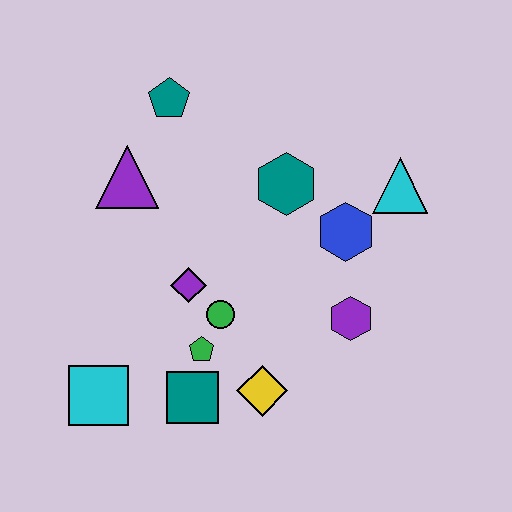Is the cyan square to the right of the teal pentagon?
No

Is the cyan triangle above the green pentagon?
Yes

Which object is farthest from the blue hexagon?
The cyan square is farthest from the blue hexagon.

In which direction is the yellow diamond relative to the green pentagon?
The yellow diamond is to the right of the green pentagon.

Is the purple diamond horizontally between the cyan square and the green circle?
Yes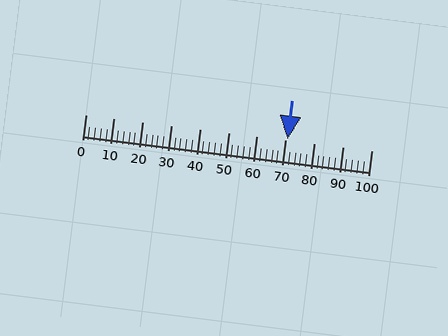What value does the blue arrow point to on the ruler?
The blue arrow points to approximately 71.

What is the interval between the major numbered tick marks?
The major tick marks are spaced 10 units apart.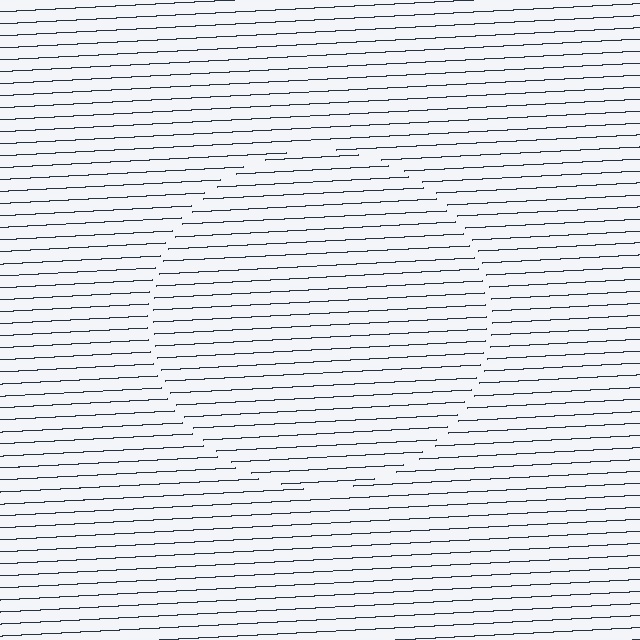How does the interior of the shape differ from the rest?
The interior of the shape contains the same grating, shifted by half a period — the contour is defined by the phase discontinuity where line-ends from the inner and outer gratings abut.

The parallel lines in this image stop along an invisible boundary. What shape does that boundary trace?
An illusory circle. The interior of the shape contains the same grating, shifted by half a period — the contour is defined by the phase discontinuity where line-ends from the inner and outer gratings abut.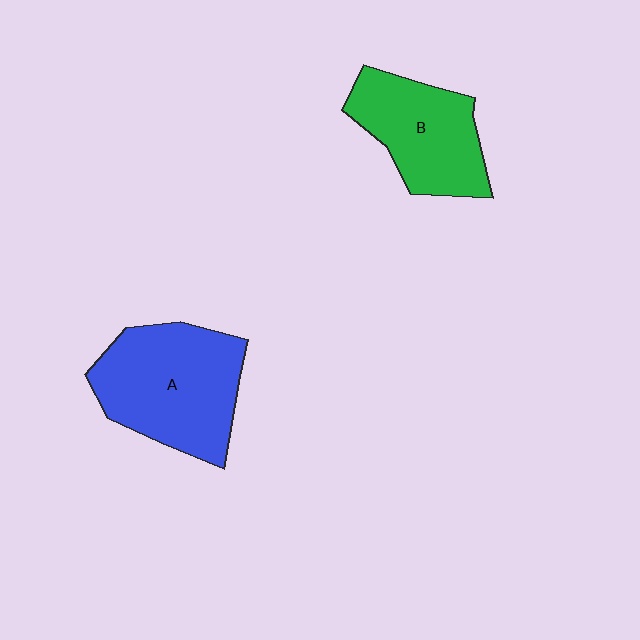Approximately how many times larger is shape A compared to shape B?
Approximately 1.3 times.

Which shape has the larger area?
Shape A (blue).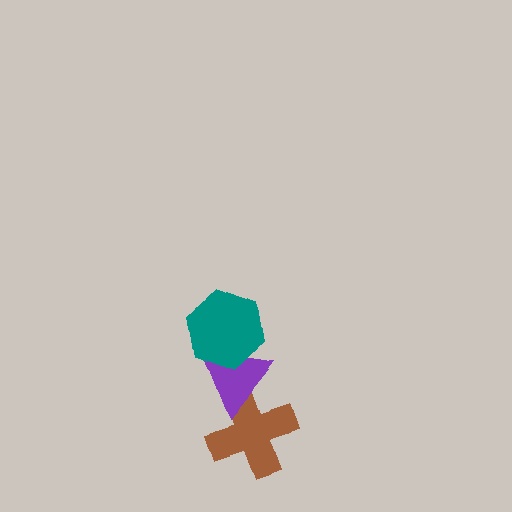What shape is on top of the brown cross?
The purple triangle is on top of the brown cross.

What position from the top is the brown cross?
The brown cross is 3rd from the top.